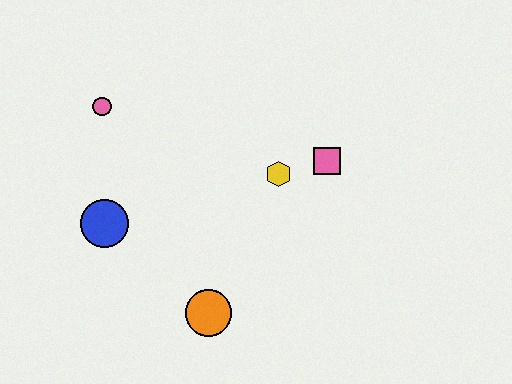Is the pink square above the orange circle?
Yes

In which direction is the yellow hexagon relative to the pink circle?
The yellow hexagon is to the right of the pink circle.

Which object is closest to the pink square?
The yellow hexagon is closest to the pink square.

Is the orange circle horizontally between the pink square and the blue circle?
Yes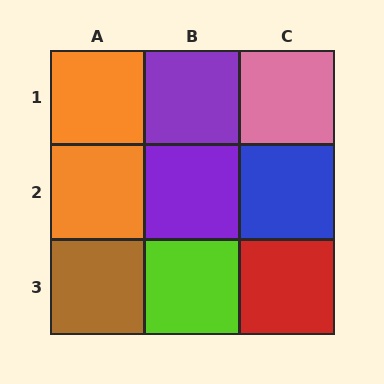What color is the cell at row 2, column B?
Purple.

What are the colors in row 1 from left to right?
Orange, purple, pink.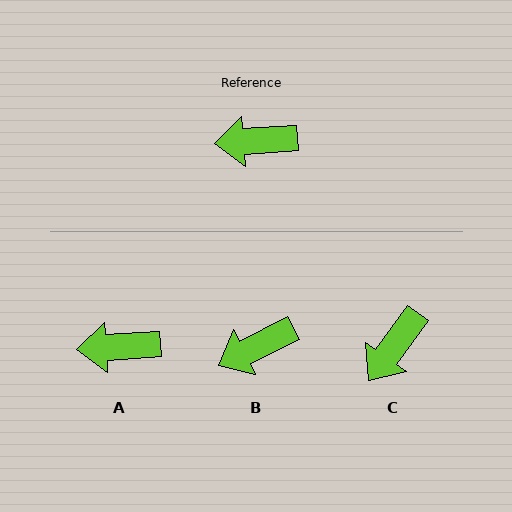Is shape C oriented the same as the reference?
No, it is off by about 50 degrees.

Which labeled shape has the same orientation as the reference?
A.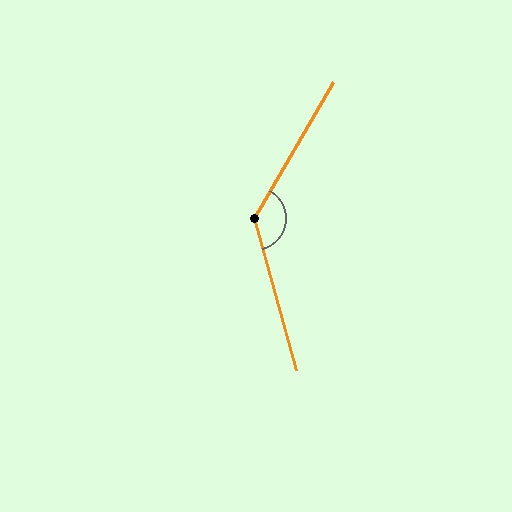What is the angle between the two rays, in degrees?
Approximately 134 degrees.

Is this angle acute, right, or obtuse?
It is obtuse.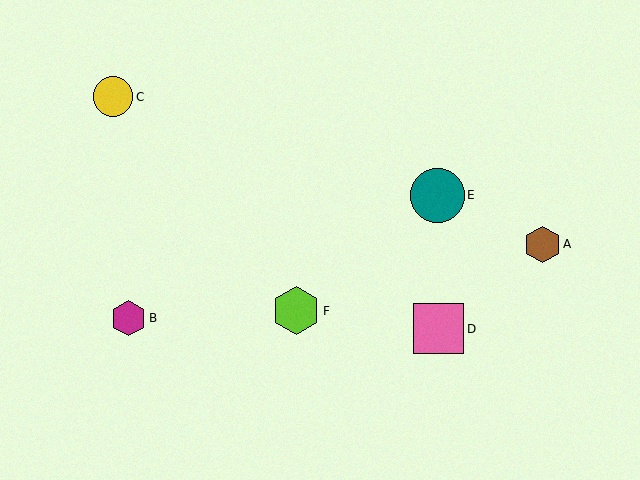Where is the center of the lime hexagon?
The center of the lime hexagon is at (296, 311).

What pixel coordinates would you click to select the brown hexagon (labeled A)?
Click at (542, 244) to select the brown hexagon A.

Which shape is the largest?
The teal circle (labeled E) is the largest.